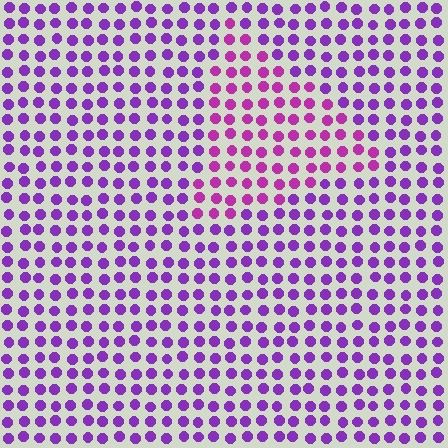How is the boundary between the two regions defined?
The boundary is defined purely by a slight shift in hue (about 29 degrees). Spacing, size, and orientation are identical on both sides.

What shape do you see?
I see a triangle.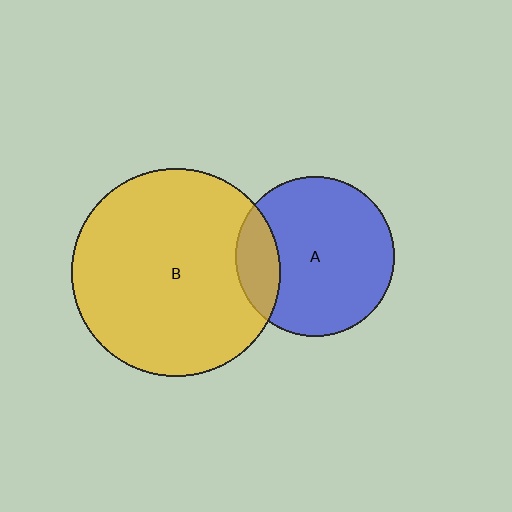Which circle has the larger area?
Circle B (yellow).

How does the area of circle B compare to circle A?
Approximately 1.7 times.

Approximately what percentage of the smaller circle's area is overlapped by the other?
Approximately 20%.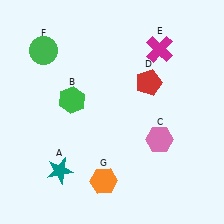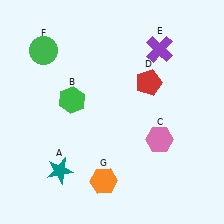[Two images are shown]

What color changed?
The cross (E) changed from magenta in Image 1 to purple in Image 2.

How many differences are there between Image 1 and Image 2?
There is 1 difference between the two images.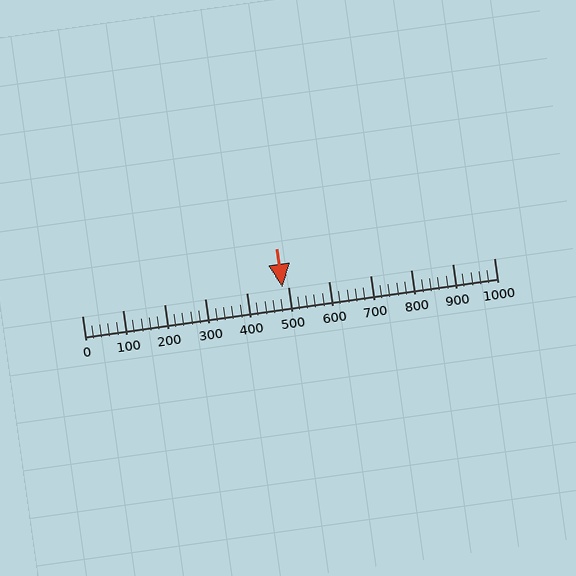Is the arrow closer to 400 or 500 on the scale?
The arrow is closer to 500.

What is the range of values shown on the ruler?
The ruler shows values from 0 to 1000.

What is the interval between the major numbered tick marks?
The major tick marks are spaced 100 units apart.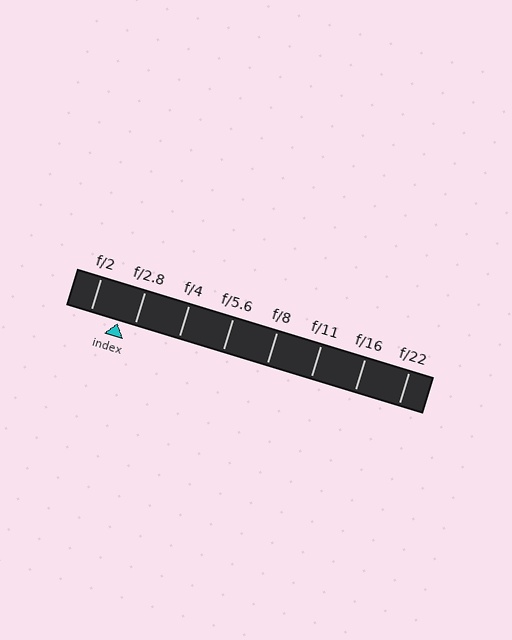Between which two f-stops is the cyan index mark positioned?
The index mark is between f/2 and f/2.8.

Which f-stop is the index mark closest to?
The index mark is closest to f/2.8.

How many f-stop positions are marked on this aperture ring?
There are 8 f-stop positions marked.